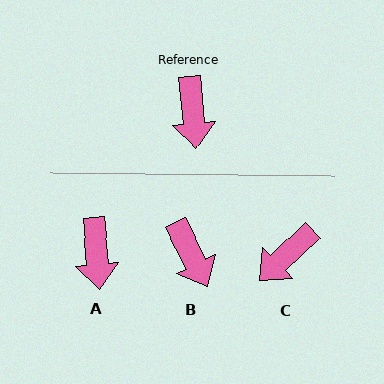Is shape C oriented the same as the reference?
No, it is off by about 51 degrees.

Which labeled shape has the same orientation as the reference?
A.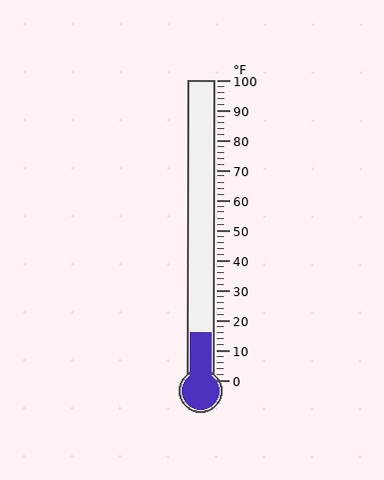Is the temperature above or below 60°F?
The temperature is below 60°F.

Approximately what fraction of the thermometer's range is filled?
The thermometer is filled to approximately 15% of its range.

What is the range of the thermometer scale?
The thermometer scale ranges from 0°F to 100°F.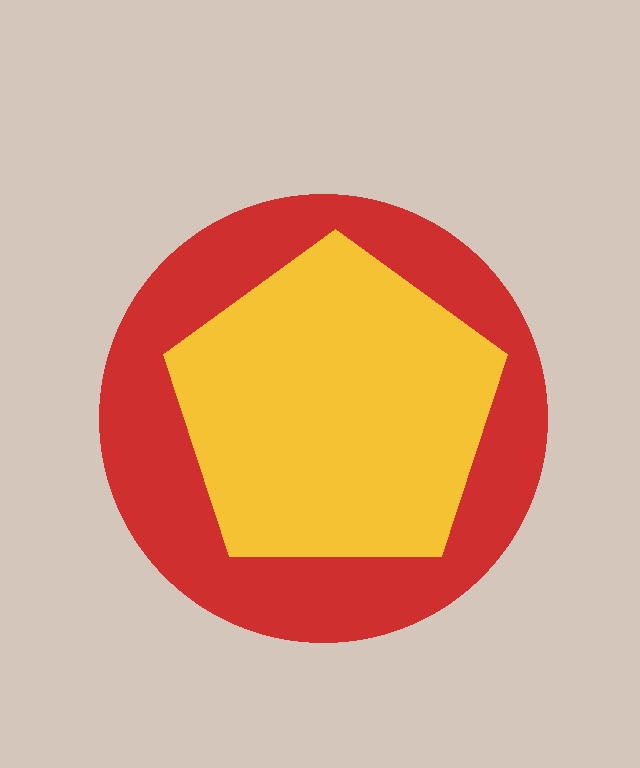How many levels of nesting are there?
2.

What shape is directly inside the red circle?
The yellow pentagon.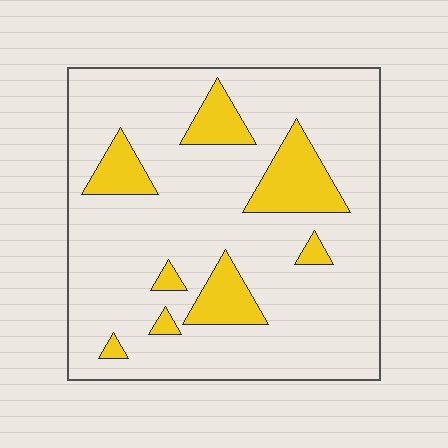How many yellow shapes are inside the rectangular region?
8.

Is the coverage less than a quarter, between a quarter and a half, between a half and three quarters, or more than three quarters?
Less than a quarter.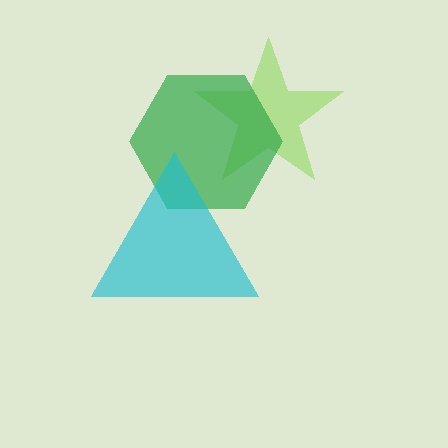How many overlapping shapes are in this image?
There are 3 overlapping shapes in the image.